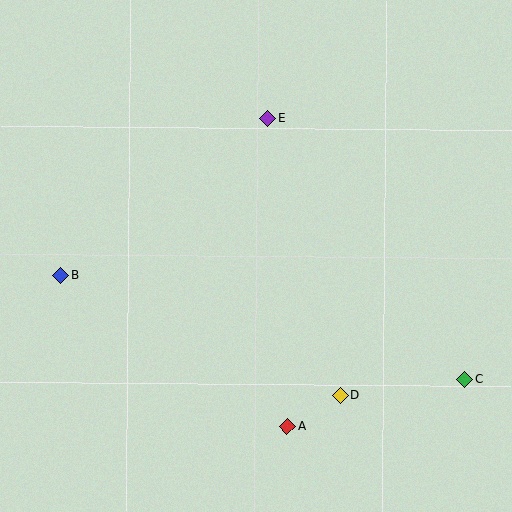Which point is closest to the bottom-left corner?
Point B is closest to the bottom-left corner.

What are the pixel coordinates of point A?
Point A is at (287, 426).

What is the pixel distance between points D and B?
The distance between D and B is 304 pixels.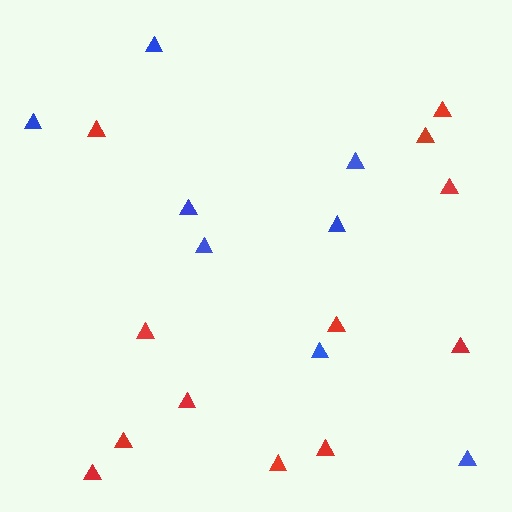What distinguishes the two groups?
There are 2 groups: one group of red triangles (12) and one group of blue triangles (8).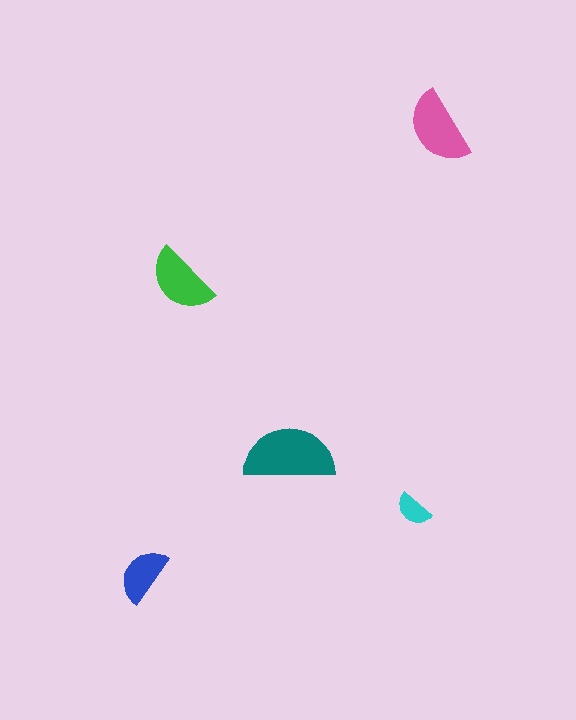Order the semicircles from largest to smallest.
the teal one, the pink one, the green one, the blue one, the cyan one.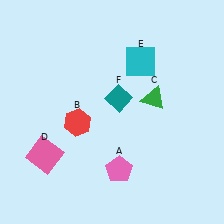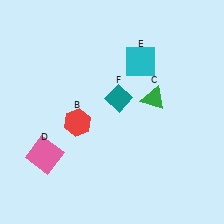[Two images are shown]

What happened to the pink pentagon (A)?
The pink pentagon (A) was removed in Image 2. It was in the bottom-right area of Image 1.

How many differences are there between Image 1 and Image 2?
There is 1 difference between the two images.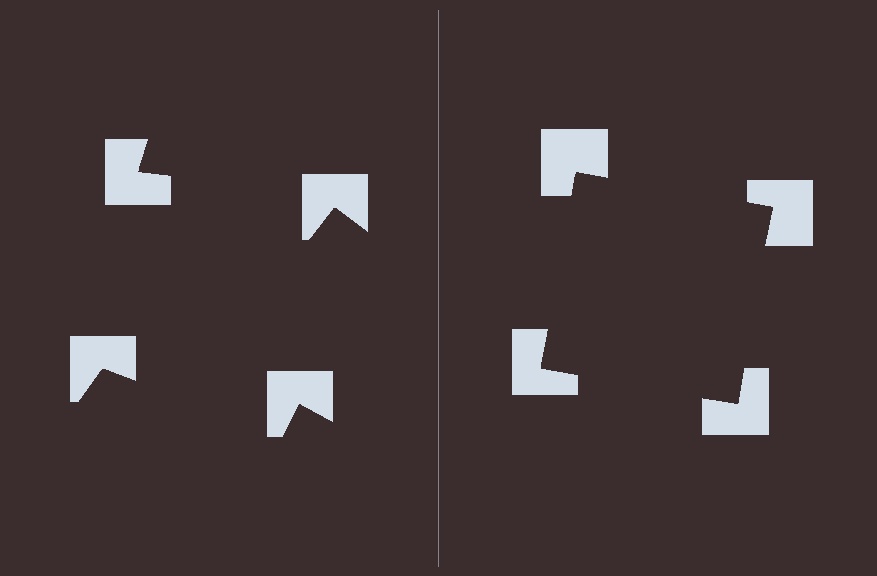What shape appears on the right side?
An illusory square.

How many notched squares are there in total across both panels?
8 — 4 on each side.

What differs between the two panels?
The notched squares are positioned identically on both sides; only the wedge orientations differ. On the right they align to a square; on the left they are misaligned.